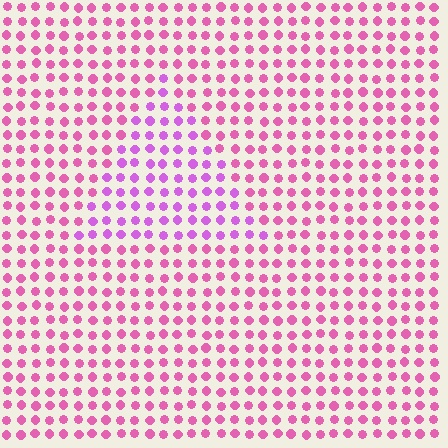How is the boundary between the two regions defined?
The boundary is defined purely by a slight shift in hue (about 30 degrees). Spacing, size, and orientation are identical on both sides.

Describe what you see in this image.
The image is filled with small pink elements in a uniform arrangement. A triangle-shaped region is visible where the elements are tinted to a slightly different hue, forming a subtle color boundary.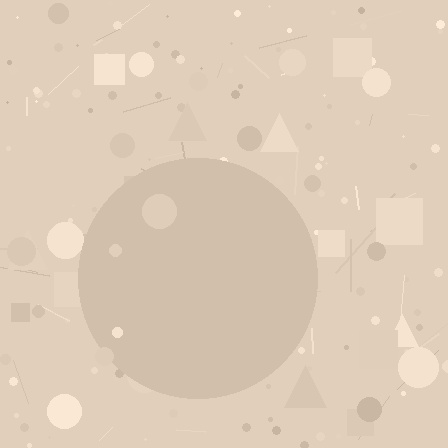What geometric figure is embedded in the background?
A circle is embedded in the background.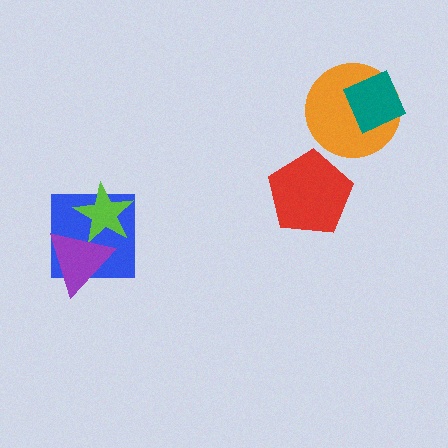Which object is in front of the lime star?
The purple triangle is in front of the lime star.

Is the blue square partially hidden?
Yes, it is partially covered by another shape.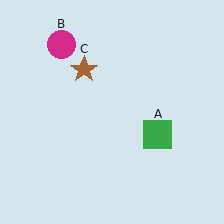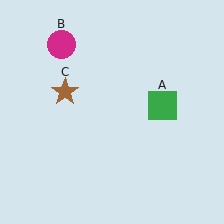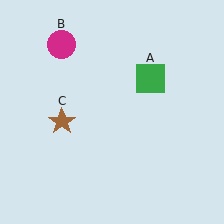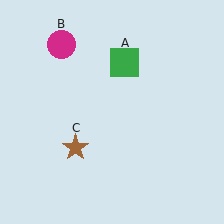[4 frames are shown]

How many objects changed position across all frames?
2 objects changed position: green square (object A), brown star (object C).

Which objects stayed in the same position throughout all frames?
Magenta circle (object B) remained stationary.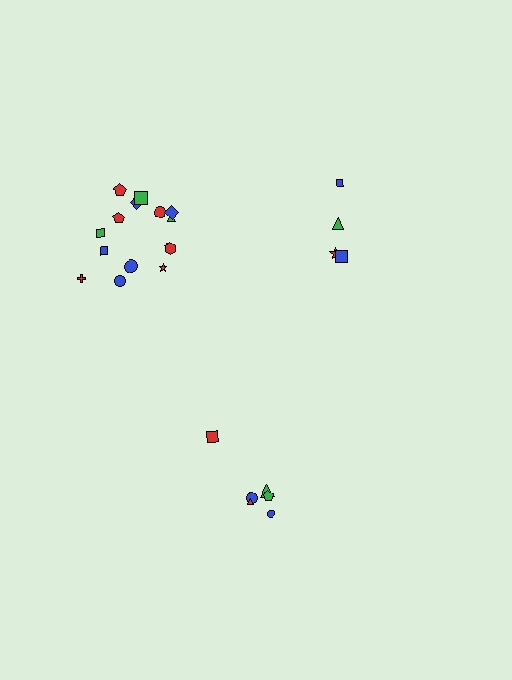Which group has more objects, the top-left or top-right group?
The top-left group.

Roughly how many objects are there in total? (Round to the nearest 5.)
Roughly 25 objects in total.